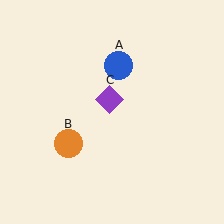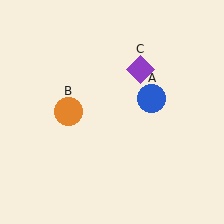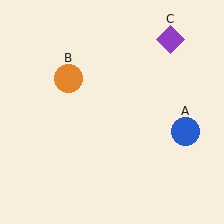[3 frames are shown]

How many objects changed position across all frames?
3 objects changed position: blue circle (object A), orange circle (object B), purple diamond (object C).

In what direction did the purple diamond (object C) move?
The purple diamond (object C) moved up and to the right.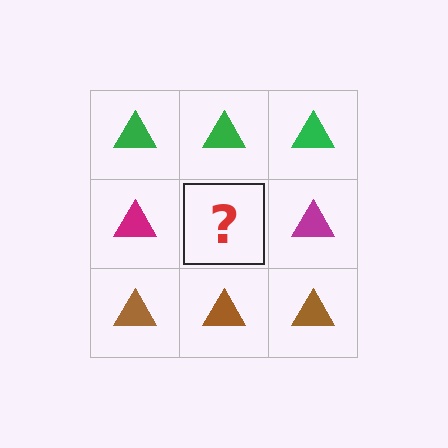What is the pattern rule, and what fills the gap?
The rule is that each row has a consistent color. The gap should be filled with a magenta triangle.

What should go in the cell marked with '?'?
The missing cell should contain a magenta triangle.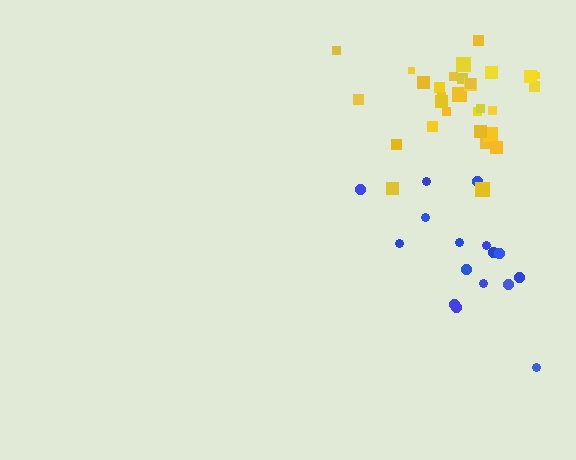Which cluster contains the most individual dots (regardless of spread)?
Yellow (30).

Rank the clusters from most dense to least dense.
yellow, blue.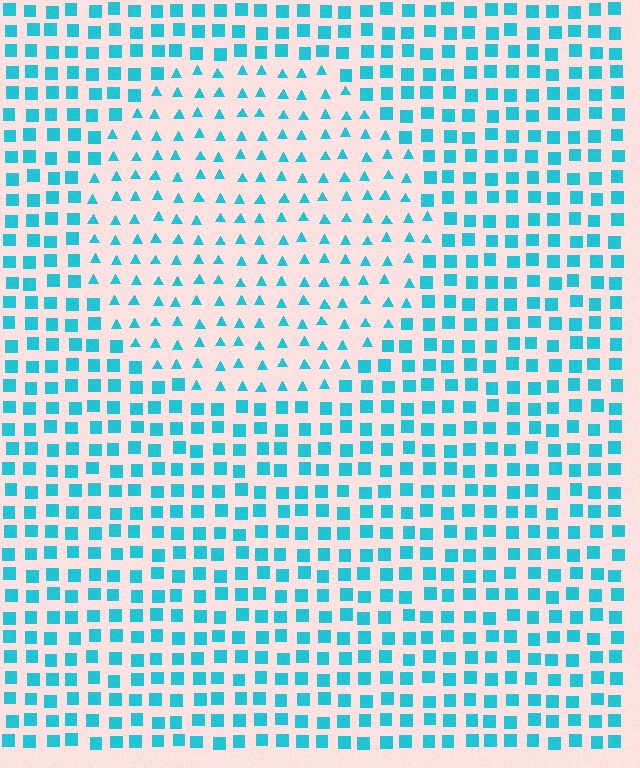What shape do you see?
I see a circle.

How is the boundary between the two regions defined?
The boundary is defined by a change in element shape: triangles inside vs. squares outside. All elements share the same color and spacing.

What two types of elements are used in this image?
The image uses triangles inside the circle region and squares outside it.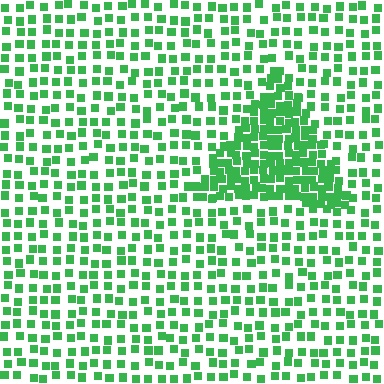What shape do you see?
I see a triangle.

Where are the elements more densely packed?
The elements are more densely packed inside the triangle boundary.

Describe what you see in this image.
The image contains small green elements arranged at two different densities. A triangle-shaped region is visible where the elements are more densely packed than the surrounding area.